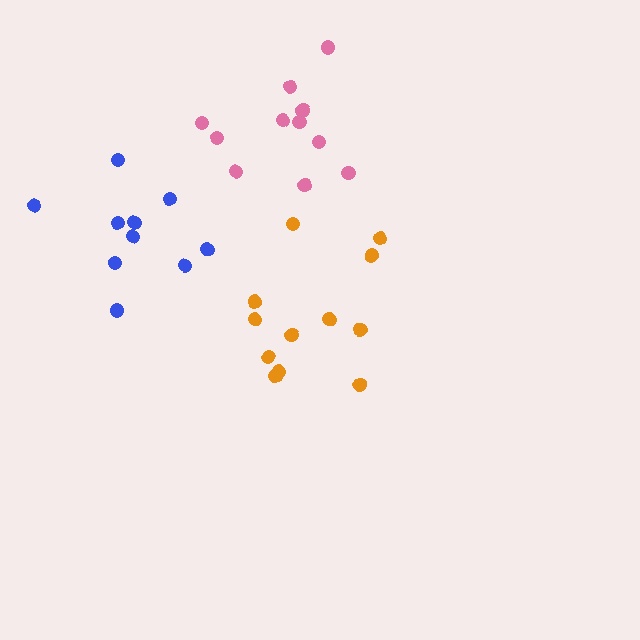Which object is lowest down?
The orange cluster is bottommost.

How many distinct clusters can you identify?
There are 3 distinct clusters.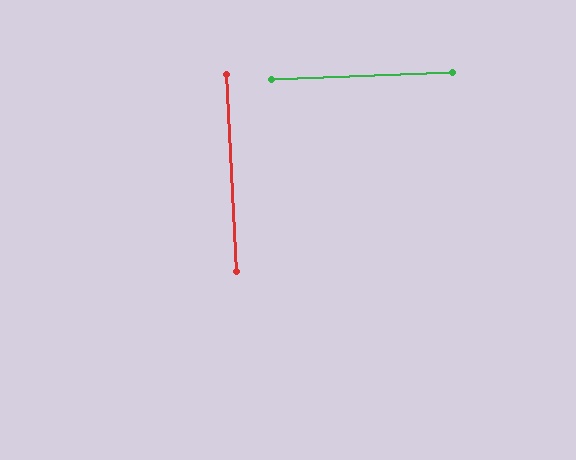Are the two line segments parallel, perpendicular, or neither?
Perpendicular — they meet at approximately 90°.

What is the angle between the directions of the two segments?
Approximately 90 degrees.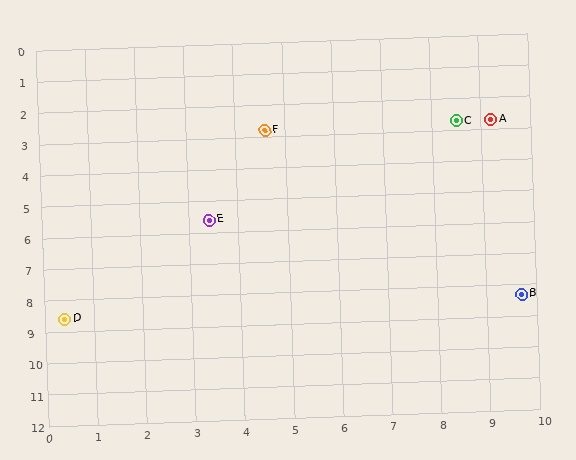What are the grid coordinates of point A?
Point A is at approximately (9.2, 2.7).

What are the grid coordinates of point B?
Point B is at approximately (9.7, 8.3).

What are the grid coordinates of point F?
Point F is at approximately (4.6, 2.8).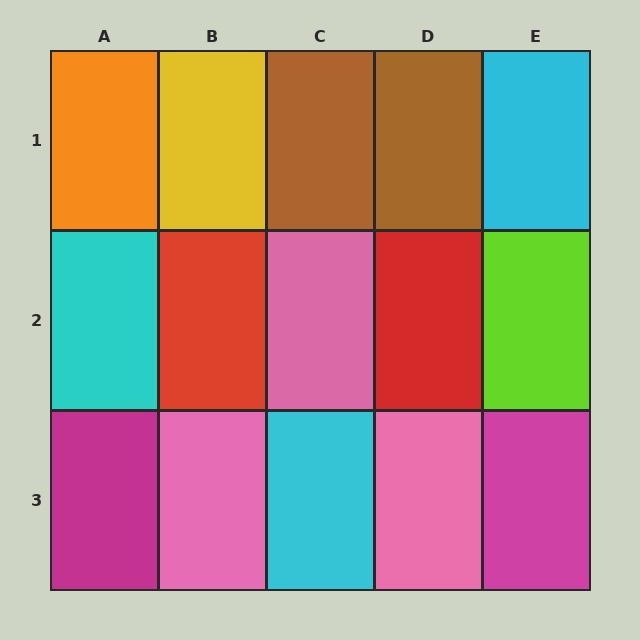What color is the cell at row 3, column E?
Magenta.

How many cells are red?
2 cells are red.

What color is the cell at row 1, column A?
Orange.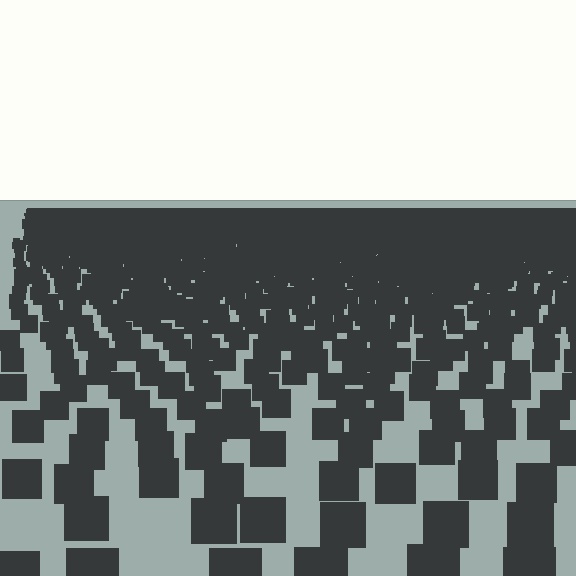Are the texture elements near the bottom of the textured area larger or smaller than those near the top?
Larger. Near the bottom, elements are closer to the viewer and appear at a bigger on-screen size.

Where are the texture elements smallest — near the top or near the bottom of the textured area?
Near the top.